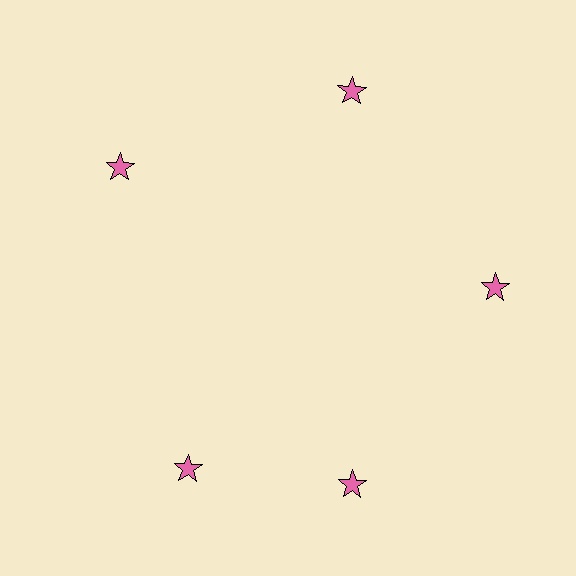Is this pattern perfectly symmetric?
No. The 5 pink stars are arranged in a ring, but one element near the 8 o'clock position is rotated out of alignment along the ring, breaking the 5-fold rotational symmetry.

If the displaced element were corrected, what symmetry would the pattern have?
It would have 5-fold rotational symmetry — the pattern would map onto itself every 72 degrees.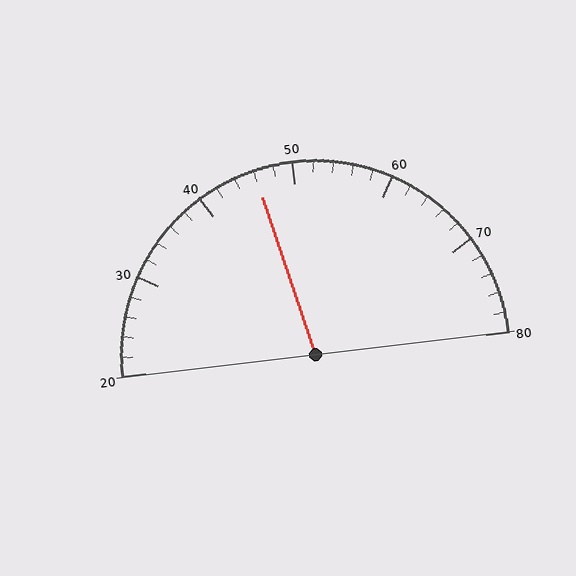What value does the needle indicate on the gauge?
The needle indicates approximately 46.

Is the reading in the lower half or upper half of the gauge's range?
The reading is in the lower half of the range (20 to 80).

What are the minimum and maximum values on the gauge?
The gauge ranges from 20 to 80.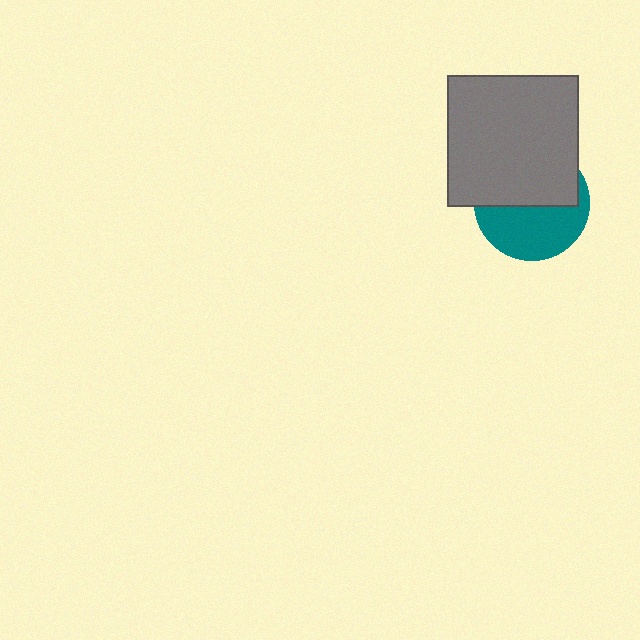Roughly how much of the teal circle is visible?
About half of it is visible (roughly 48%).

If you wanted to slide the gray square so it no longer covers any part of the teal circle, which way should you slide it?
Slide it up — that is the most direct way to separate the two shapes.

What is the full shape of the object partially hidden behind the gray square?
The partially hidden object is a teal circle.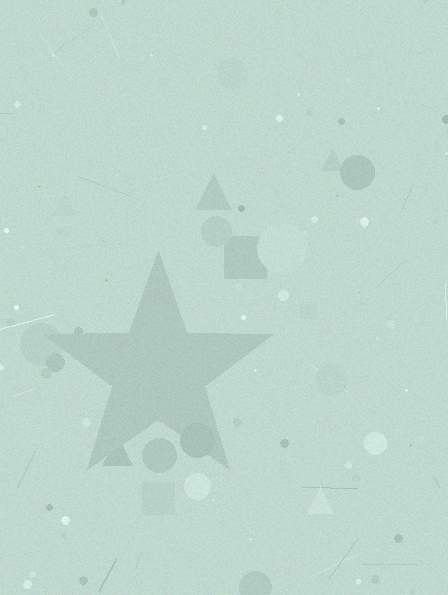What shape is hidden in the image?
A star is hidden in the image.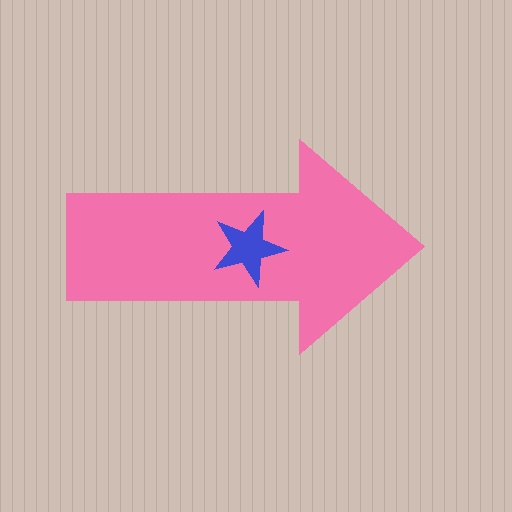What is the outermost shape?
The pink arrow.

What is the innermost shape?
The blue star.